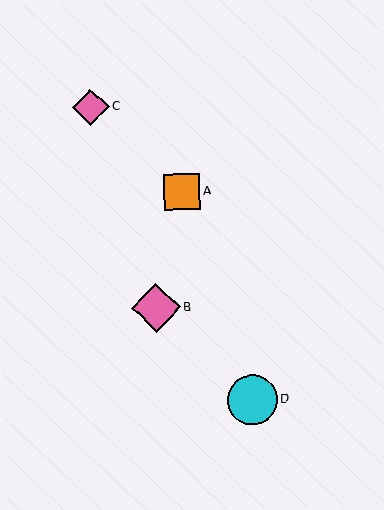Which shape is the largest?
The cyan circle (labeled D) is the largest.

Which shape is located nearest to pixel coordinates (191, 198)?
The orange square (labeled A) at (182, 192) is nearest to that location.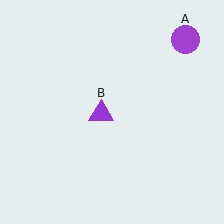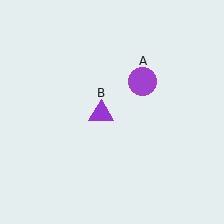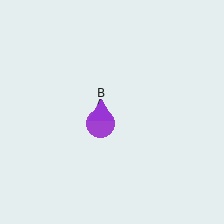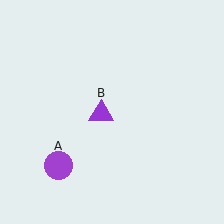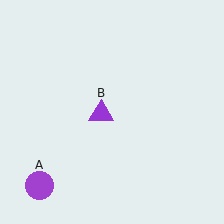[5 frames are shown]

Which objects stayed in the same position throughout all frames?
Purple triangle (object B) remained stationary.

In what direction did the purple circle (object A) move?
The purple circle (object A) moved down and to the left.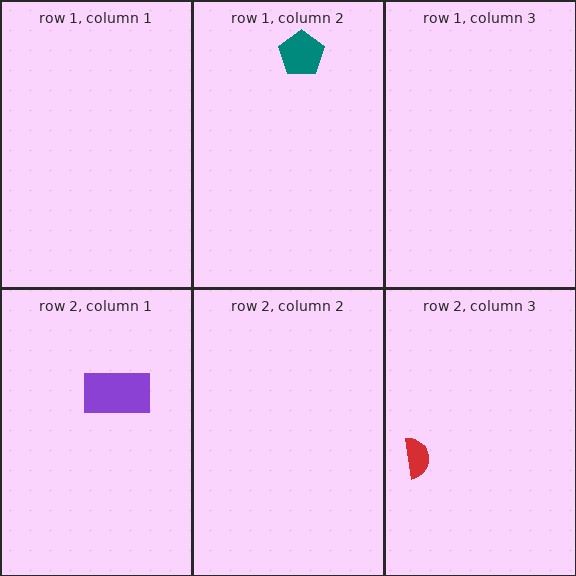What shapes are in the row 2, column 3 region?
The red semicircle.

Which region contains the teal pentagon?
The row 1, column 2 region.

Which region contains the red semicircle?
The row 2, column 3 region.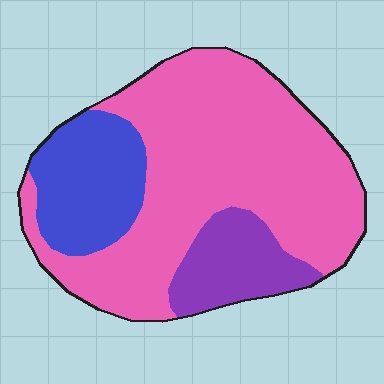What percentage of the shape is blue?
Blue covers about 20% of the shape.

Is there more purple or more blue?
Blue.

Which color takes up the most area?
Pink, at roughly 65%.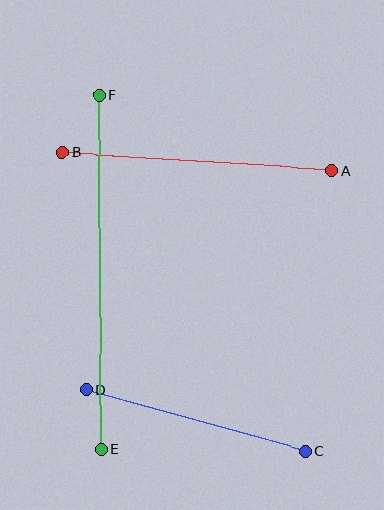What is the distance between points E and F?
The distance is approximately 354 pixels.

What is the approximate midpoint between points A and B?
The midpoint is at approximately (197, 161) pixels.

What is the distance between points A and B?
The distance is approximately 270 pixels.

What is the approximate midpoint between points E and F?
The midpoint is at approximately (100, 272) pixels.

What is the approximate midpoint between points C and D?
The midpoint is at approximately (196, 420) pixels.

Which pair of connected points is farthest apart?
Points E and F are farthest apart.